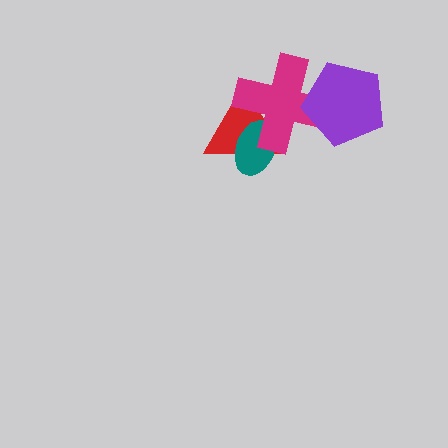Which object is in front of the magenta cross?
The purple pentagon is in front of the magenta cross.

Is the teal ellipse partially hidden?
Yes, it is partially covered by another shape.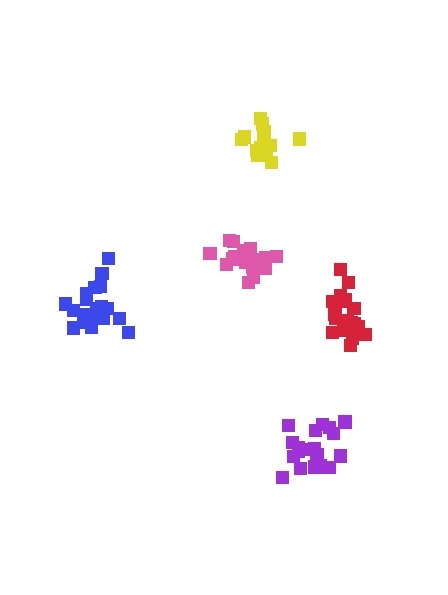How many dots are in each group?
Group 1: 20 dots, Group 2: 19 dots, Group 3: 19 dots, Group 4: 17 dots, Group 5: 14 dots (89 total).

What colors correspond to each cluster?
The clusters are colored: purple, red, blue, pink, yellow.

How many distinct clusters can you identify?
There are 5 distinct clusters.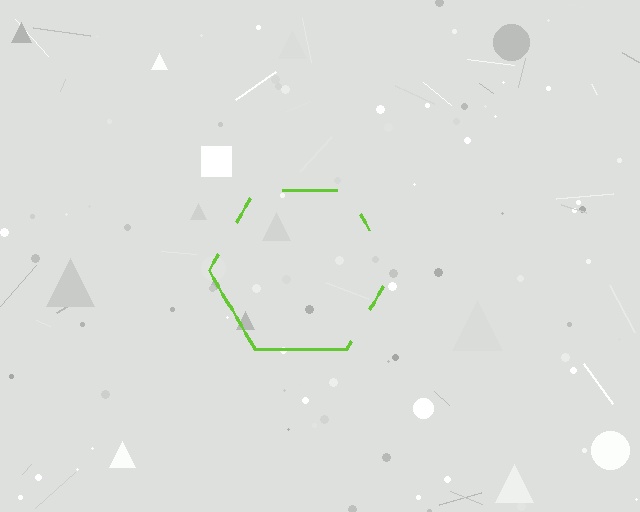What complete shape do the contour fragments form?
The contour fragments form a hexagon.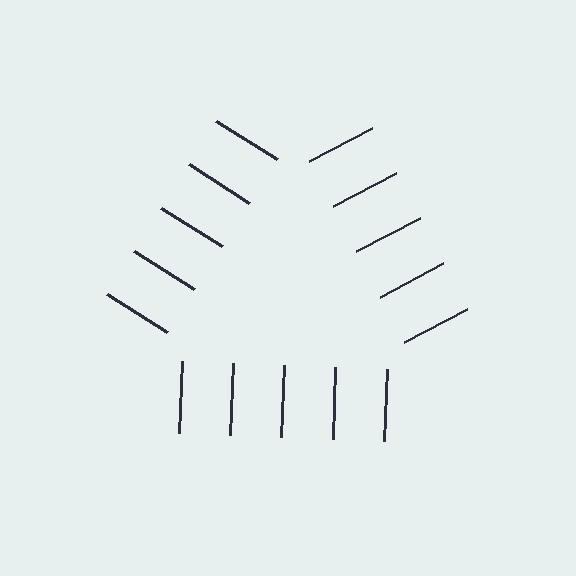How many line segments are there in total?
15 — 5 along each of the 3 edges.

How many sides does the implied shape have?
3 sides — the line-ends trace a triangle.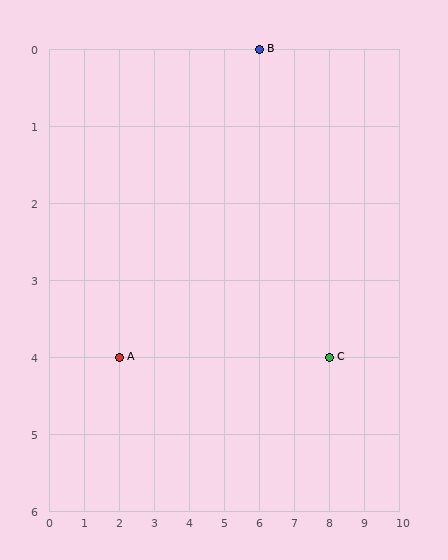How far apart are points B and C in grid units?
Points B and C are 2 columns and 4 rows apart (about 4.5 grid units diagonally).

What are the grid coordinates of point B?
Point B is at grid coordinates (6, 0).